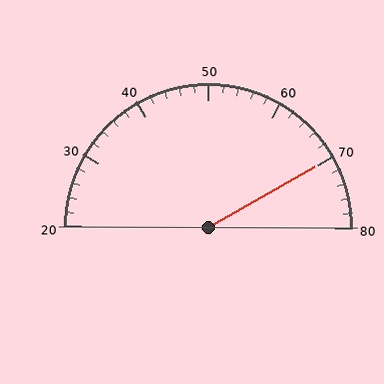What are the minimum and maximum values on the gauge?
The gauge ranges from 20 to 80.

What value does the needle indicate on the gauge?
The needle indicates approximately 70.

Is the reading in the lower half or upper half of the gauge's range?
The reading is in the upper half of the range (20 to 80).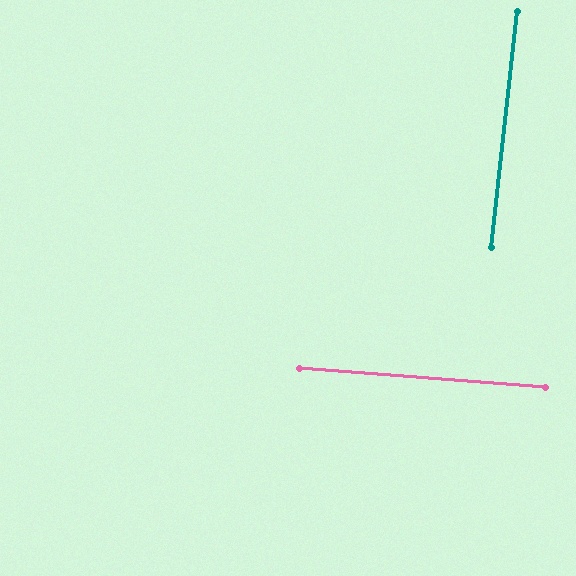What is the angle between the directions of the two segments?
Approximately 88 degrees.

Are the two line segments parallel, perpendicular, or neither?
Perpendicular — they meet at approximately 88°.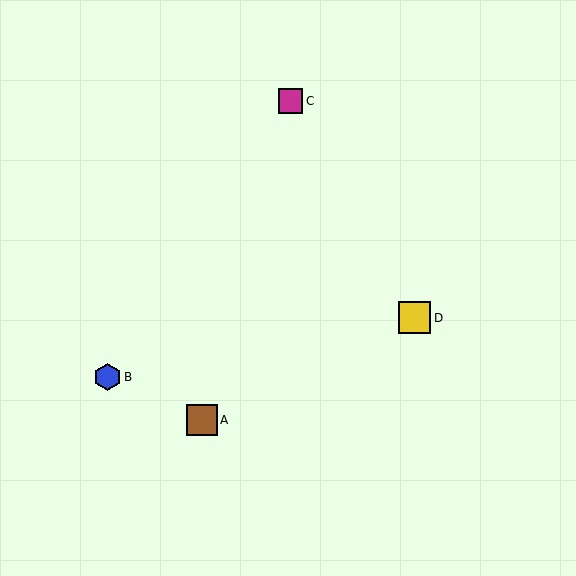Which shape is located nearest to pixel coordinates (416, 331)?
The yellow square (labeled D) at (415, 318) is nearest to that location.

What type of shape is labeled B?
Shape B is a blue hexagon.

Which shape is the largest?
The yellow square (labeled D) is the largest.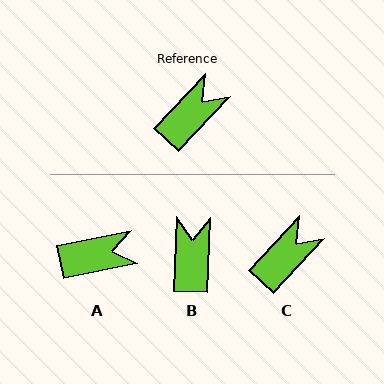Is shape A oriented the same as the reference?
No, it is off by about 36 degrees.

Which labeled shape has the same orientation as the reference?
C.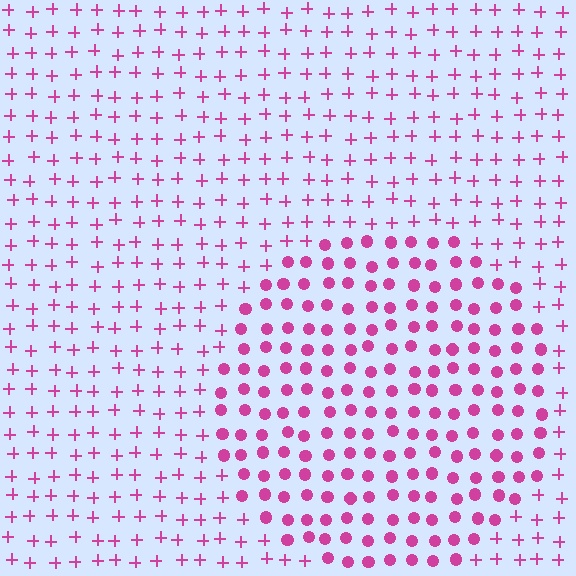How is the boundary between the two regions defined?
The boundary is defined by a change in element shape: circles inside vs. plus signs outside. All elements share the same color and spacing.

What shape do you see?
I see a circle.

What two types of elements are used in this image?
The image uses circles inside the circle region and plus signs outside it.